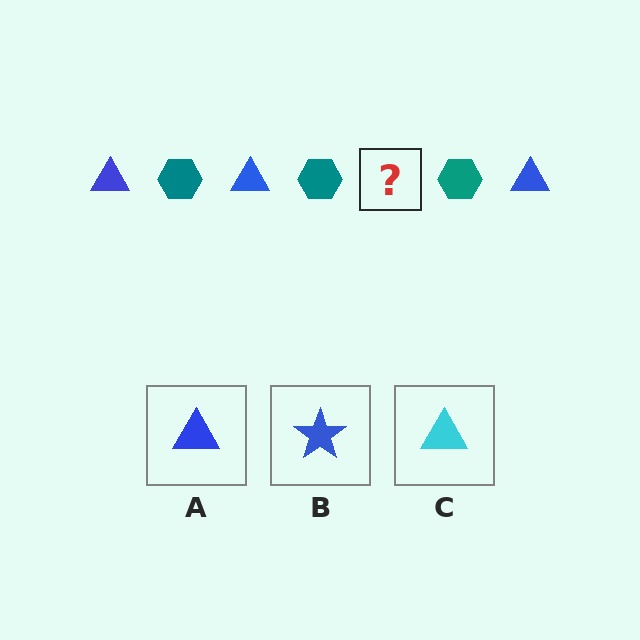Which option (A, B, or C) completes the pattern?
A.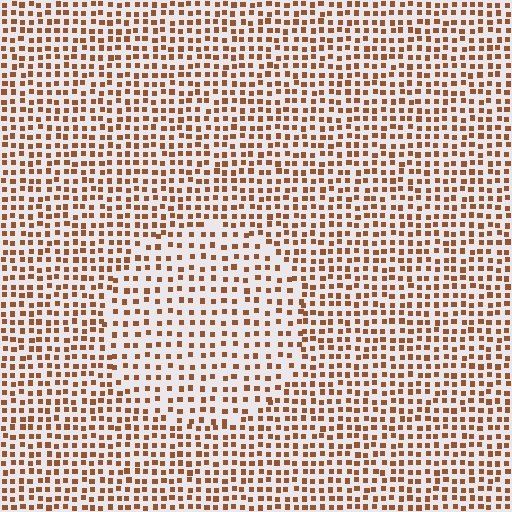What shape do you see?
I see a circle.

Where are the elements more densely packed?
The elements are more densely packed outside the circle boundary.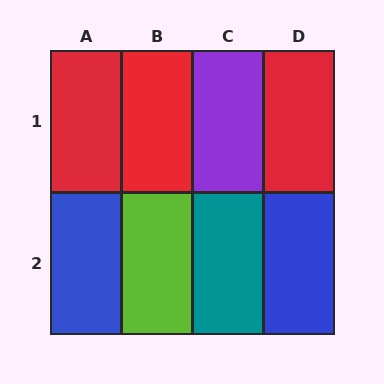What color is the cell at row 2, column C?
Teal.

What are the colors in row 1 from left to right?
Red, red, purple, red.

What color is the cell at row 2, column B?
Lime.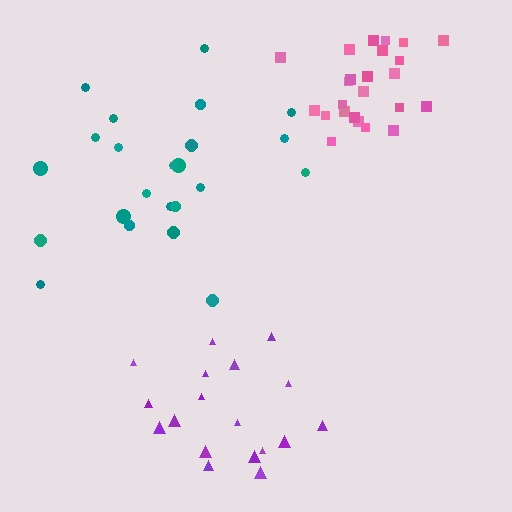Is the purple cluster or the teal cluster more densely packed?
Purple.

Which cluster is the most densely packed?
Pink.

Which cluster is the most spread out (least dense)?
Teal.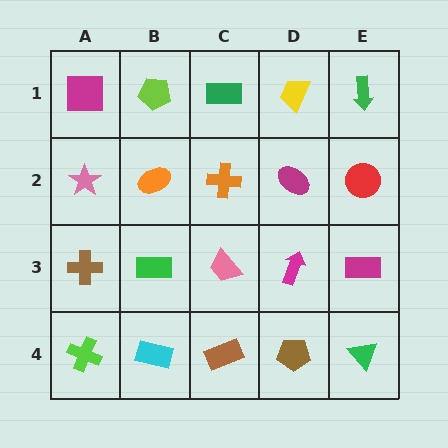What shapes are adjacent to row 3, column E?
A red circle (row 2, column E), a green triangle (row 4, column E), a magenta arrow (row 3, column D).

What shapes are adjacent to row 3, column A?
A pink star (row 2, column A), a lime cross (row 4, column A), a green rectangle (row 3, column B).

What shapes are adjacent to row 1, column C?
An orange cross (row 2, column C), a lime pentagon (row 1, column B), a yellow trapezoid (row 1, column D).